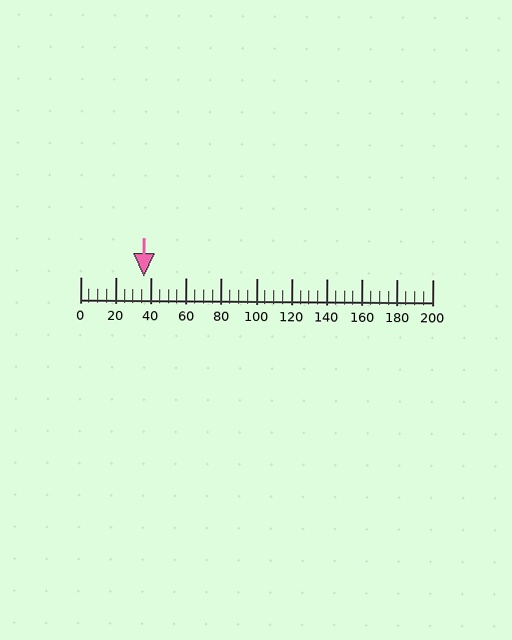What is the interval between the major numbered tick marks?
The major tick marks are spaced 20 units apart.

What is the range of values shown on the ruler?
The ruler shows values from 0 to 200.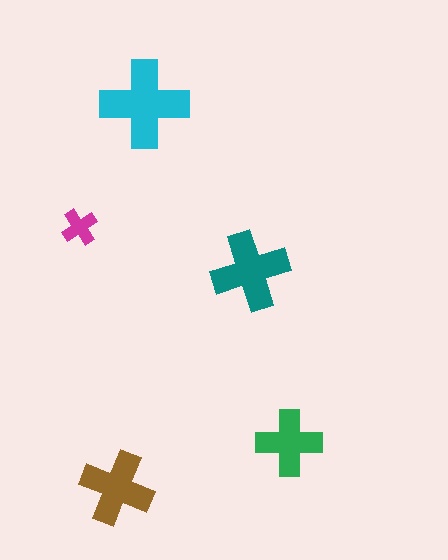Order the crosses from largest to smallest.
the cyan one, the teal one, the brown one, the green one, the magenta one.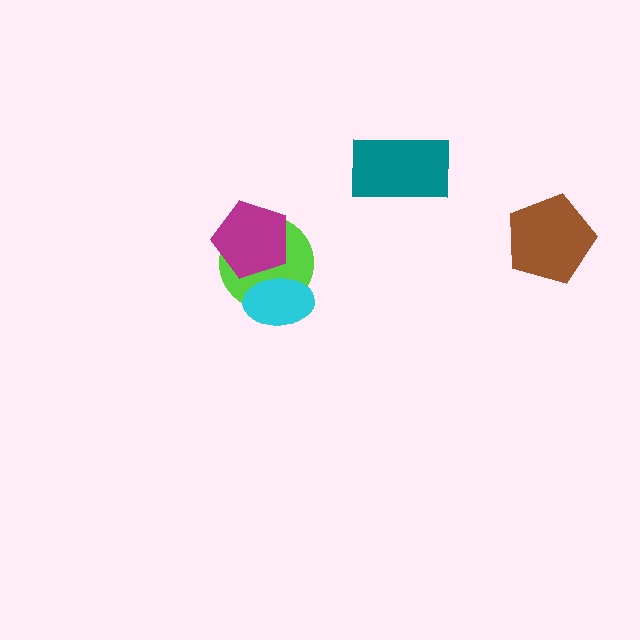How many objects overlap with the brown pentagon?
0 objects overlap with the brown pentagon.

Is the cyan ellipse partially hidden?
Yes, it is partially covered by another shape.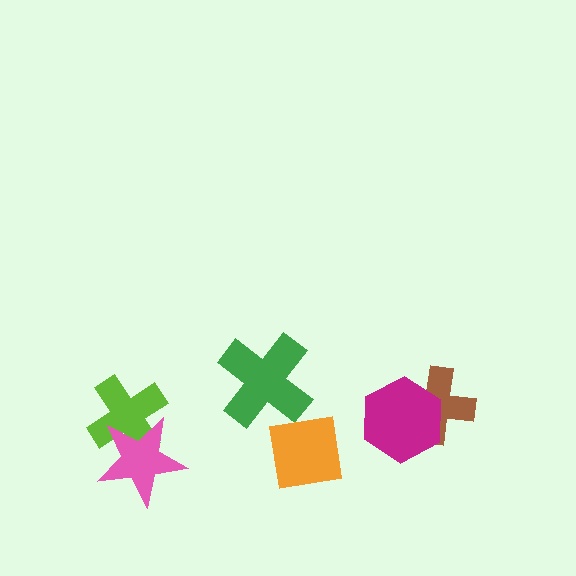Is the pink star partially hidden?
No, no other shape covers it.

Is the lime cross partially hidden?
Yes, it is partially covered by another shape.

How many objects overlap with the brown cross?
1 object overlaps with the brown cross.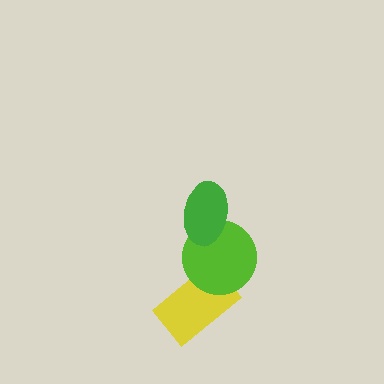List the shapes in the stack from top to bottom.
From top to bottom: the green ellipse, the lime circle, the yellow rectangle.